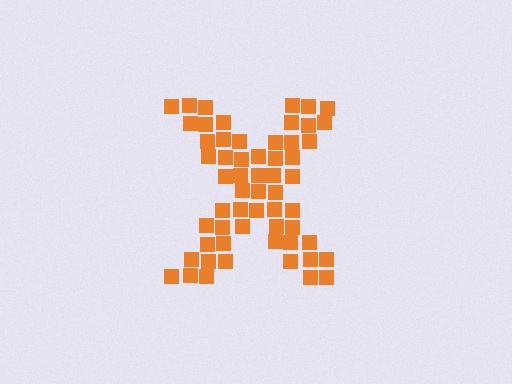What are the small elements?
The small elements are squares.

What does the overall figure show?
The overall figure shows the letter X.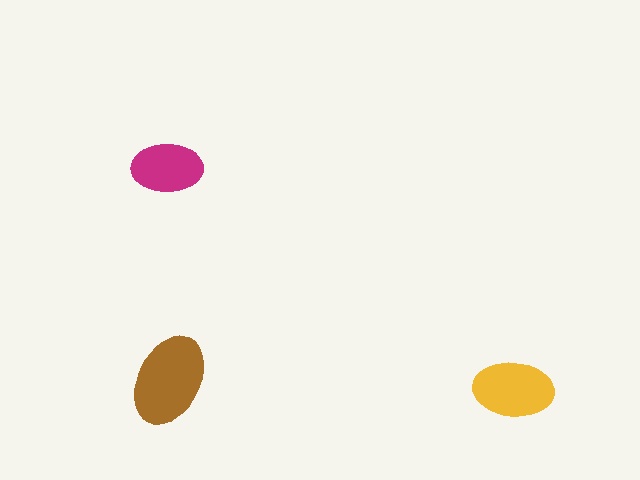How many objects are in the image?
There are 3 objects in the image.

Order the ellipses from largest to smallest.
the brown one, the yellow one, the magenta one.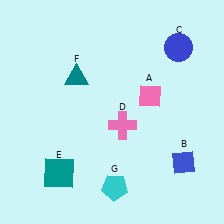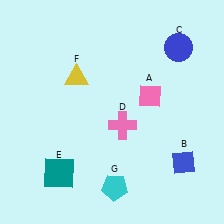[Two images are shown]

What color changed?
The triangle (F) changed from teal in Image 1 to yellow in Image 2.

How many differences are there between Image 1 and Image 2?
There is 1 difference between the two images.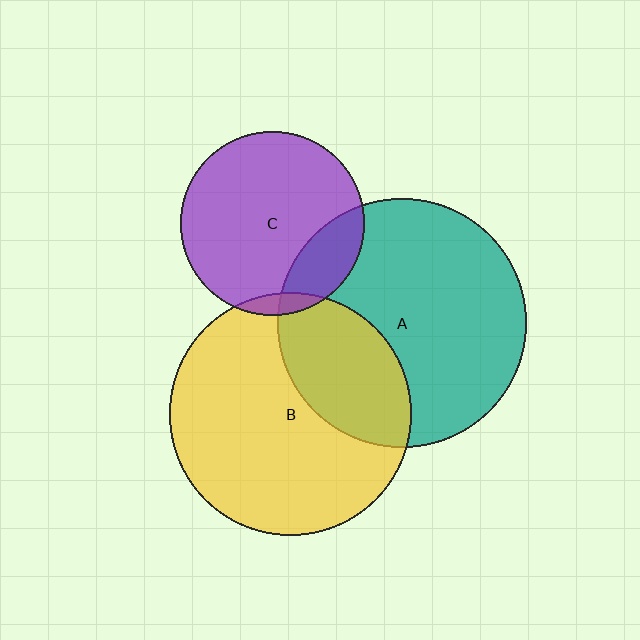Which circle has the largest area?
Circle A (teal).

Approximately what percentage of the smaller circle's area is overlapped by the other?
Approximately 20%.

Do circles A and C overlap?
Yes.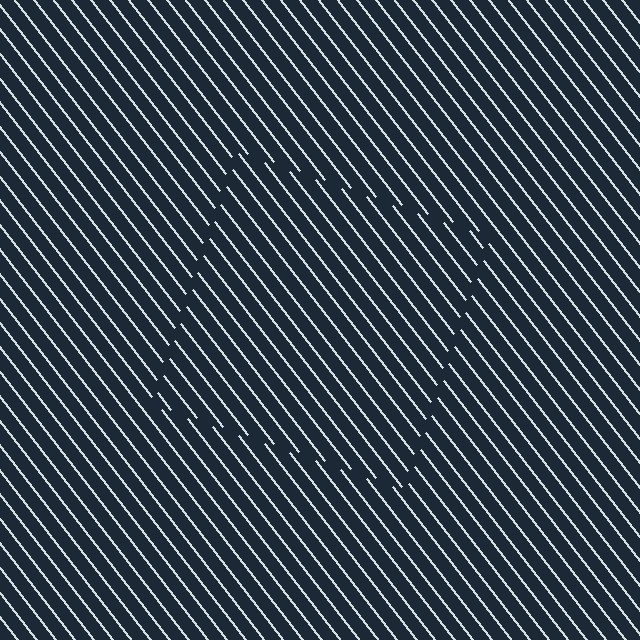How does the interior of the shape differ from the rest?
The interior of the shape contains the same grating, shifted by half a period — the contour is defined by the phase discontinuity where line-ends from the inner and outer gratings abut.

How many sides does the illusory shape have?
4 sides — the line-ends trace a square.